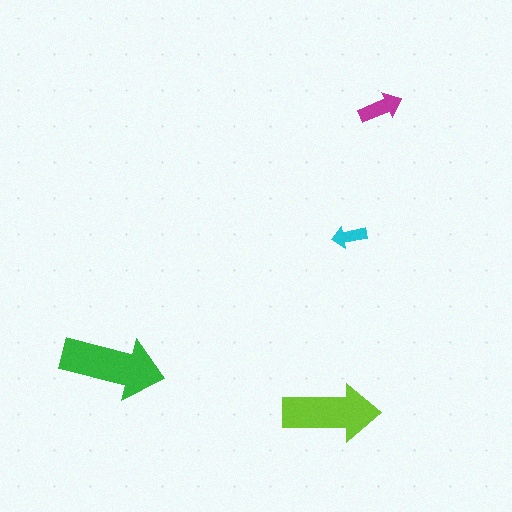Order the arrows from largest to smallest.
the green one, the lime one, the magenta one, the cyan one.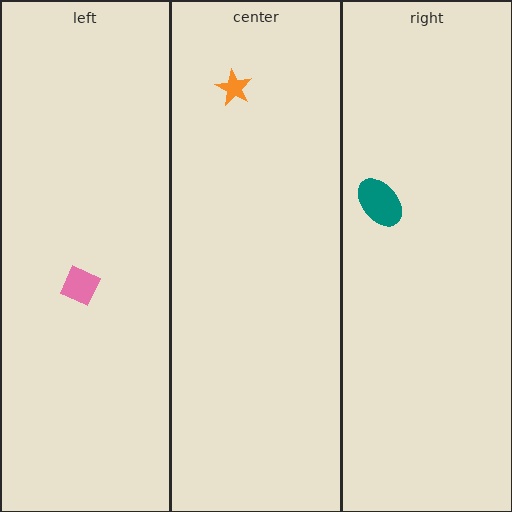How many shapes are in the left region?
1.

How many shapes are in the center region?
1.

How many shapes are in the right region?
1.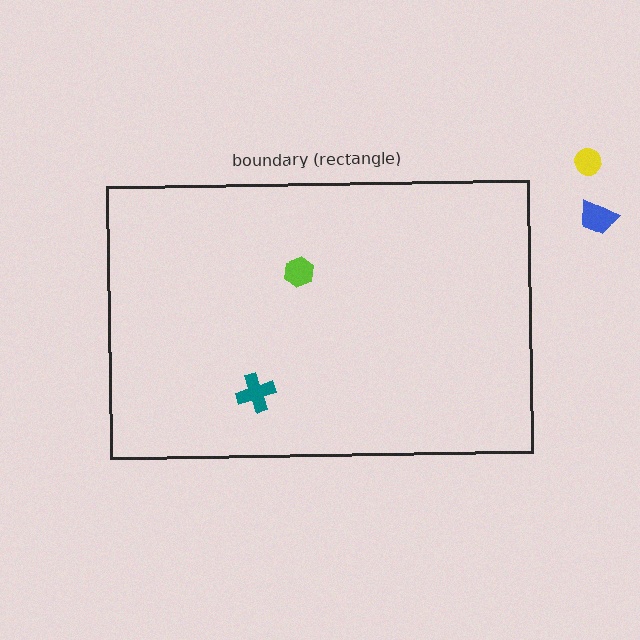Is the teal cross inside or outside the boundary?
Inside.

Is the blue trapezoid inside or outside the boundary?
Outside.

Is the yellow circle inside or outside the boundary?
Outside.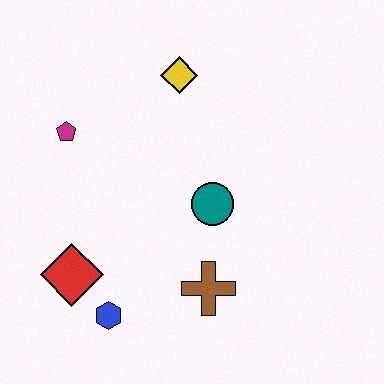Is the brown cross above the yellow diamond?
No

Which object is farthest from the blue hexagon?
The yellow diamond is farthest from the blue hexagon.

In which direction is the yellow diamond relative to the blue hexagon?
The yellow diamond is above the blue hexagon.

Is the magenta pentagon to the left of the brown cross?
Yes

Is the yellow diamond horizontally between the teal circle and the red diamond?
Yes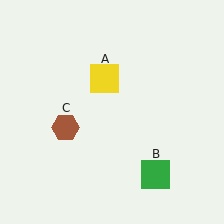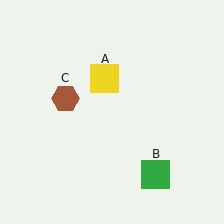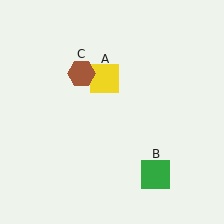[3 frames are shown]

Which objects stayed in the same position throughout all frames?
Yellow square (object A) and green square (object B) remained stationary.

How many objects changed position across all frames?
1 object changed position: brown hexagon (object C).